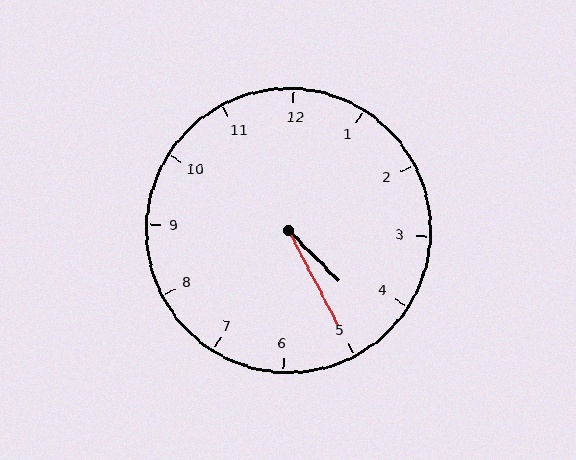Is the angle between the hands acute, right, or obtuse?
It is acute.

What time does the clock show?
4:25.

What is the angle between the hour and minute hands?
Approximately 18 degrees.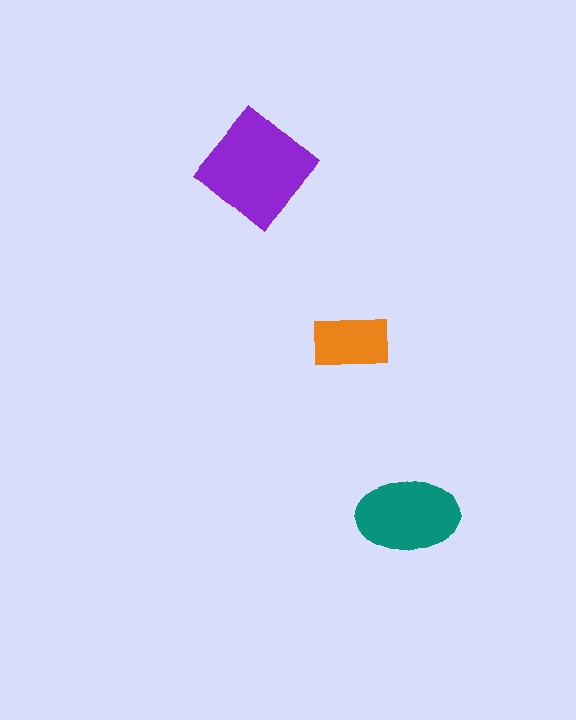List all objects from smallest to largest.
The orange rectangle, the teal ellipse, the purple diamond.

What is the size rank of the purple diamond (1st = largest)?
1st.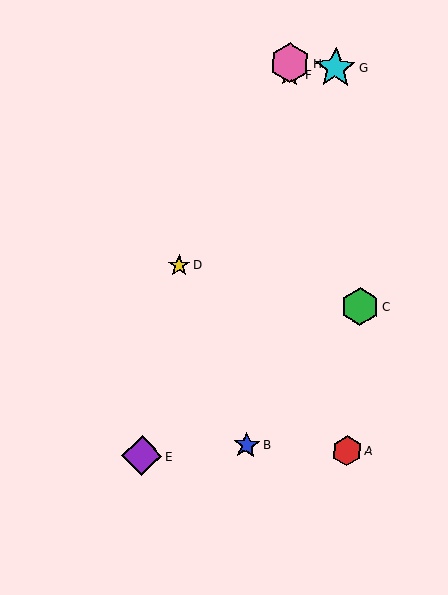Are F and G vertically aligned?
No, F is at x≈290 and G is at x≈336.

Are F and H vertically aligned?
Yes, both are at x≈290.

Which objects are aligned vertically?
Objects F, H are aligned vertically.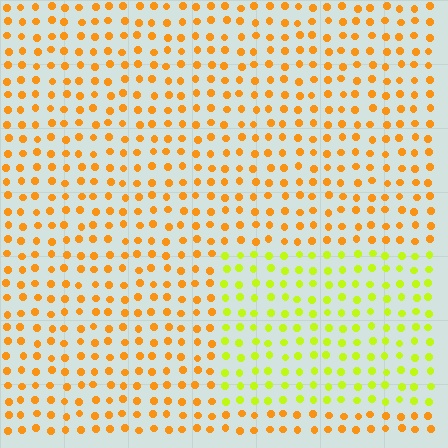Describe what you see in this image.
The image is filled with small orange elements in a uniform arrangement. A rectangle-shaped region is visible where the elements are tinted to a slightly different hue, forming a subtle color boundary.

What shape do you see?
I see a rectangle.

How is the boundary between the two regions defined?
The boundary is defined purely by a slight shift in hue (about 43 degrees). Spacing, size, and orientation are identical on both sides.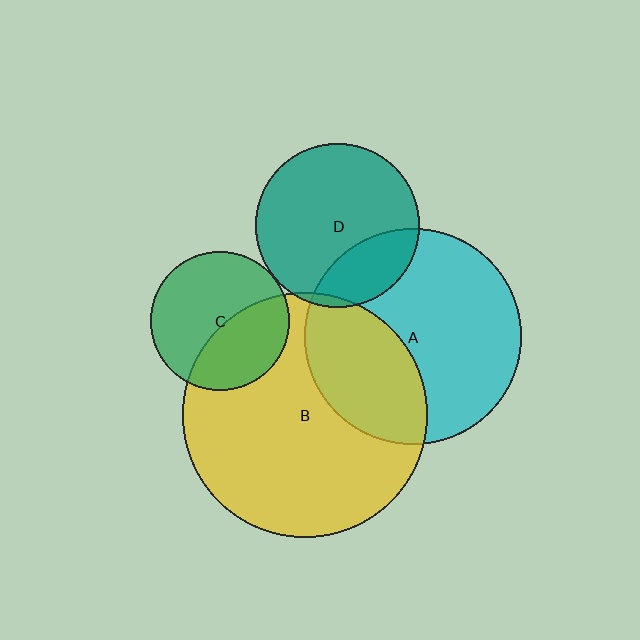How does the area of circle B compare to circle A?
Approximately 1.3 times.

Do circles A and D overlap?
Yes.